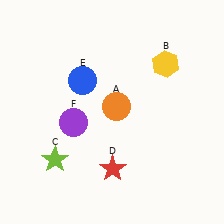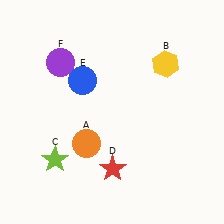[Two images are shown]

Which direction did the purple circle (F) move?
The purple circle (F) moved up.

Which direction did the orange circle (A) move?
The orange circle (A) moved down.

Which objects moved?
The objects that moved are: the orange circle (A), the purple circle (F).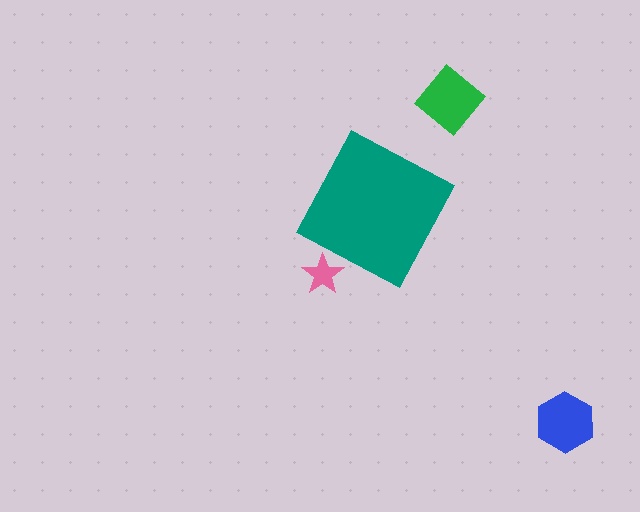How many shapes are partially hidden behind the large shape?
1 shape is partially hidden.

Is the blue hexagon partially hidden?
No, the blue hexagon is fully visible.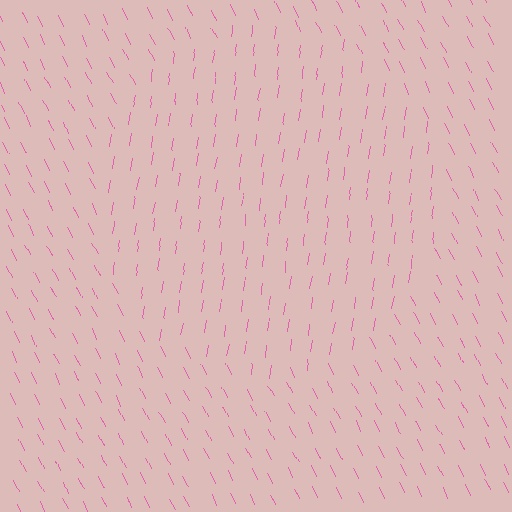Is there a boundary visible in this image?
Yes, there is a texture boundary formed by a change in line orientation.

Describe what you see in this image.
The image is filled with small pink line segments. A circle region in the image has lines oriented differently from the surrounding lines, creating a visible texture boundary.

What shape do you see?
I see a circle.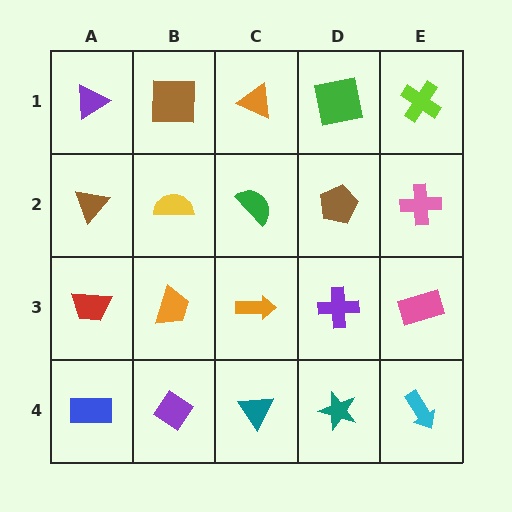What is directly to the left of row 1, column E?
A green square.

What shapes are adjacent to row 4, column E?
A pink rectangle (row 3, column E), a teal star (row 4, column D).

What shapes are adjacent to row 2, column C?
An orange triangle (row 1, column C), an orange arrow (row 3, column C), a yellow semicircle (row 2, column B), a brown pentagon (row 2, column D).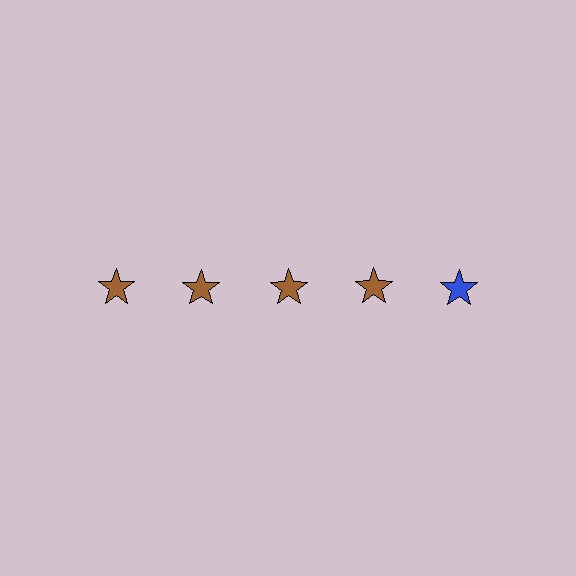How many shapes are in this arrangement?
There are 5 shapes arranged in a grid pattern.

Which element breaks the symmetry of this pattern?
The blue star in the top row, rightmost column breaks the symmetry. All other shapes are brown stars.